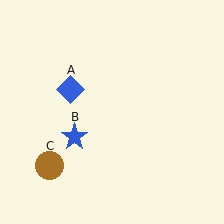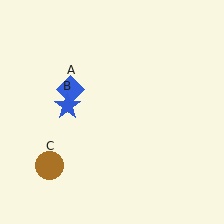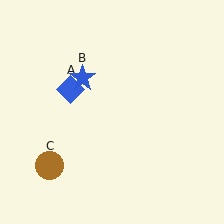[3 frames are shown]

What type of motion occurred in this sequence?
The blue star (object B) rotated clockwise around the center of the scene.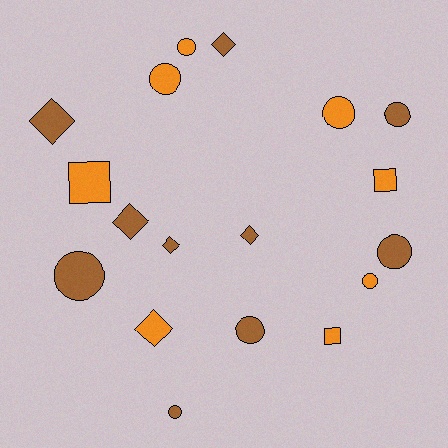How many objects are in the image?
There are 18 objects.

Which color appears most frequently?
Brown, with 10 objects.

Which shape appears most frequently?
Circle, with 9 objects.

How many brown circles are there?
There are 5 brown circles.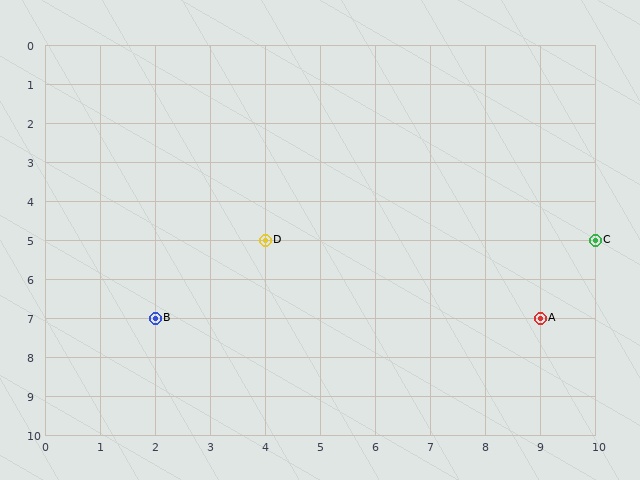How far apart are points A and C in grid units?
Points A and C are 1 column and 2 rows apart (about 2.2 grid units diagonally).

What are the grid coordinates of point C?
Point C is at grid coordinates (10, 5).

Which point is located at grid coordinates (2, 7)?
Point B is at (2, 7).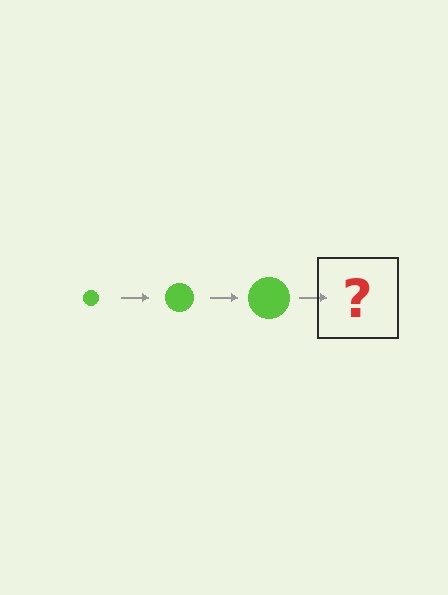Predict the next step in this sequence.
The next step is a lime circle, larger than the previous one.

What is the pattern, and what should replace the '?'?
The pattern is that the circle gets progressively larger each step. The '?' should be a lime circle, larger than the previous one.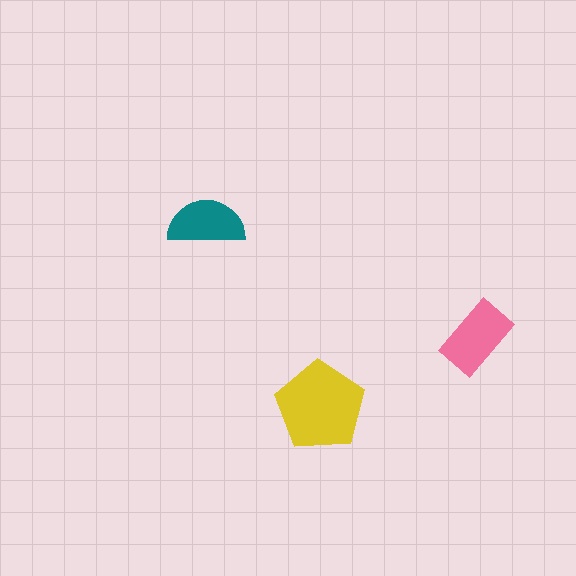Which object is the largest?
The yellow pentagon.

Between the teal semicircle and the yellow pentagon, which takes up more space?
The yellow pentagon.